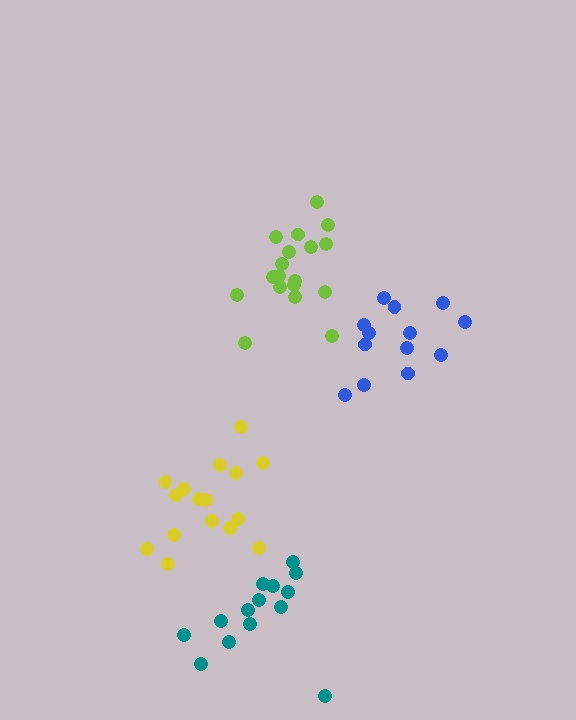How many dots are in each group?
Group 1: 16 dots, Group 2: 18 dots, Group 3: 14 dots, Group 4: 13 dots (61 total).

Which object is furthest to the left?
The yellow cluster is leftmost.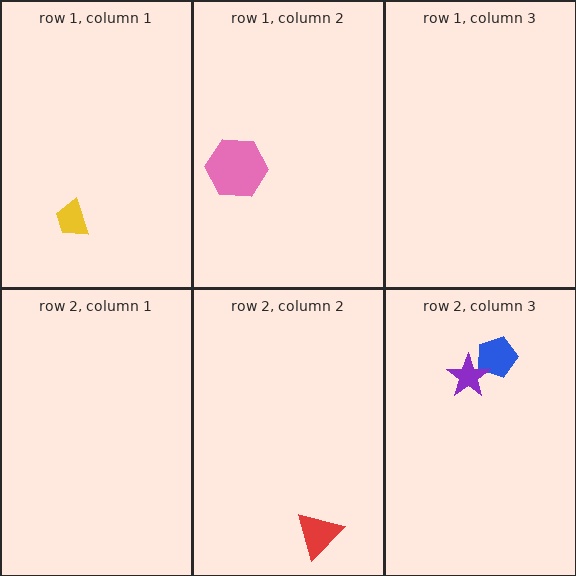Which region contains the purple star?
The row 2, column 3 region.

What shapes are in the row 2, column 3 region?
The blue pentagon, the purple star.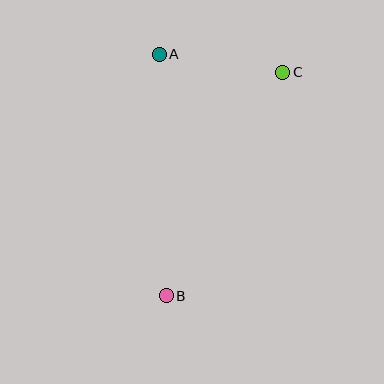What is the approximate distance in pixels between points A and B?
The distance between A and B is approximately 241 pixels.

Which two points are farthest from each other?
Points B and C are farthest from each other.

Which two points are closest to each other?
Points A and C are closest to each other.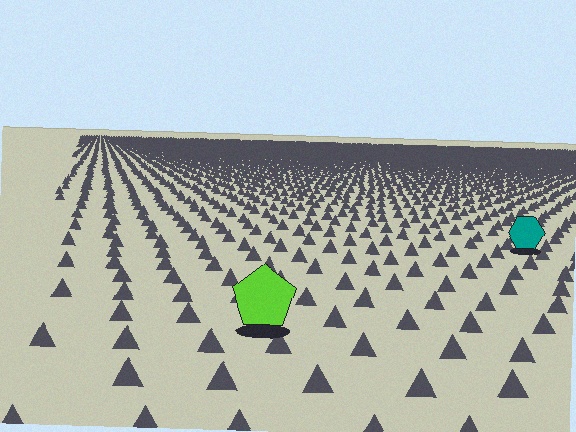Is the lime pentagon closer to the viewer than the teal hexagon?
Yes. The lime pentagon is closer — you can tell from the texture gradient: the ground texture is coarser near it.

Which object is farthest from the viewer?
The teal hexagon is farthest from the viewer. It appears smaller and the ground texture around it is denser.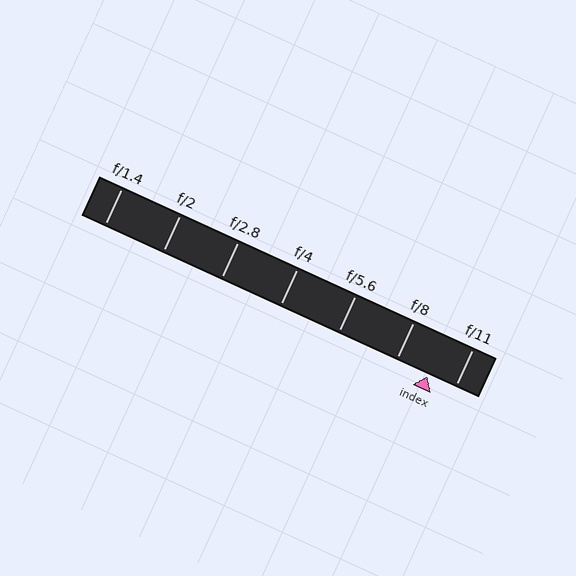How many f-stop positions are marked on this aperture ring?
There are 7 f-stop positions marked.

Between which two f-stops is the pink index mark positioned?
The index mark is between f/8 and f/11.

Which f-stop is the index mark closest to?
The index mark is closest to f/11.